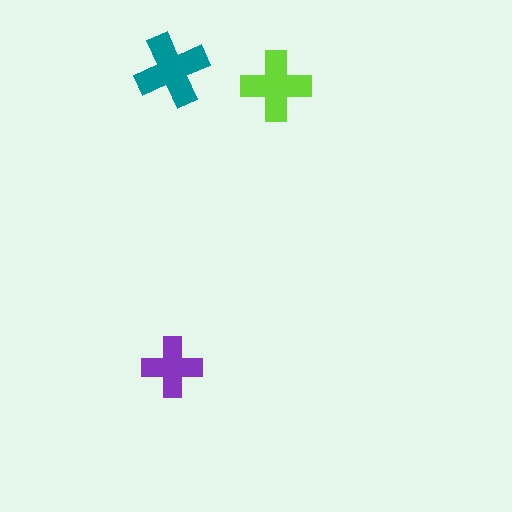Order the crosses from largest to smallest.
the teal one, the lime one, the purple one.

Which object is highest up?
The teal cross is topmost.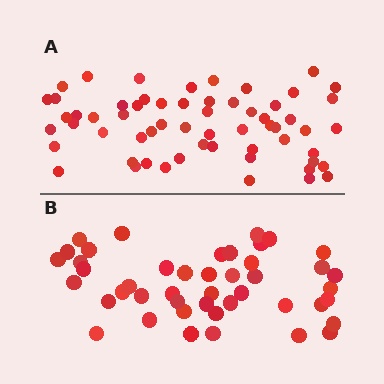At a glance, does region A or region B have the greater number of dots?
Region A (the top region) has more dots.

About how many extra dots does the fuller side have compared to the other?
Region A has approximately 15 more dots than region B.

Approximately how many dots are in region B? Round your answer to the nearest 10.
About 40 dots. (The exact count is 45, which rounds to 40.)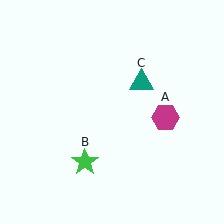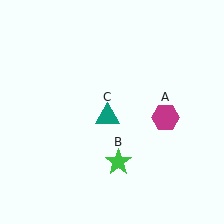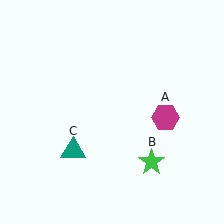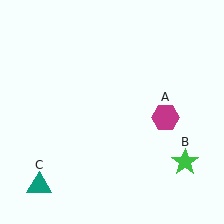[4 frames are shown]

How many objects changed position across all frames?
2 objects changed position: green star (object B), teal triangle (object C).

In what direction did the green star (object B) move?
The green star (object B) moved right.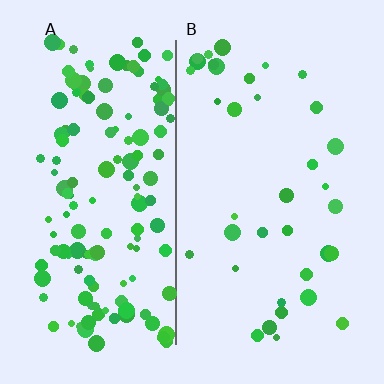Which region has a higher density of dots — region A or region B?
A (the left).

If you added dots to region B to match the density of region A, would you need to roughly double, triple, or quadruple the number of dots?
Approximately quadruple.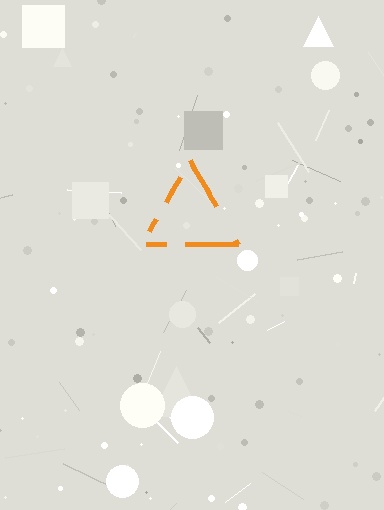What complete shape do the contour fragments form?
The contour fragments form a triangle.